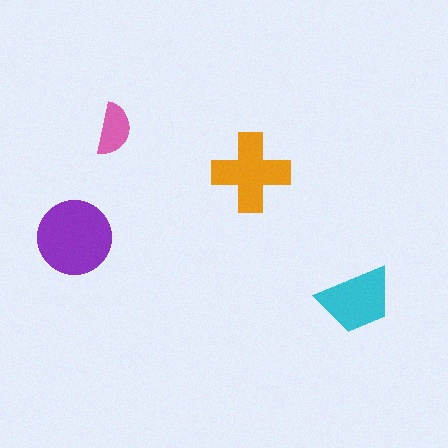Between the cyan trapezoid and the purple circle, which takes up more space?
The purple circle.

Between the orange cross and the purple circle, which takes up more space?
The purple circle.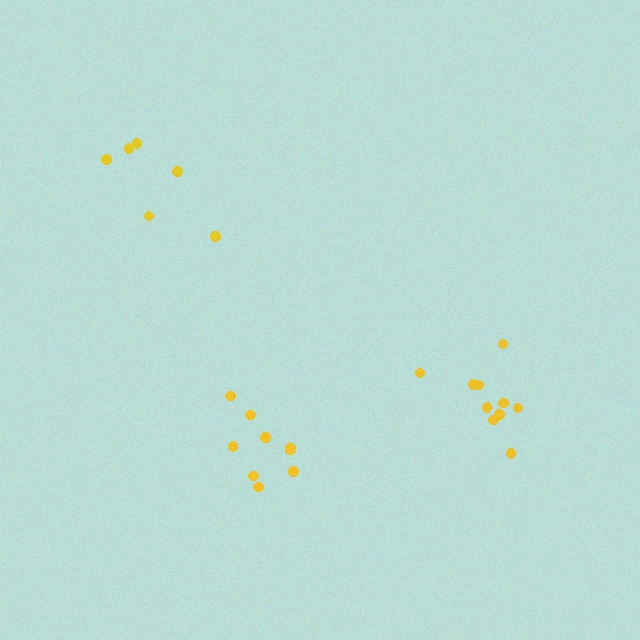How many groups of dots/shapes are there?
There are 3 groups.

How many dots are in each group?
Group 1: 9 dots, Group 2: 10 dots, Group 3: 6 dots (25 total).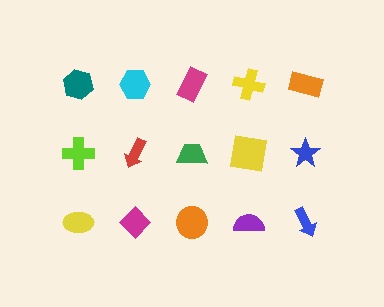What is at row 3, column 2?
A magenta diamond.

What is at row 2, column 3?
A green trapezoid.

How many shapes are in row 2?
5 shapes.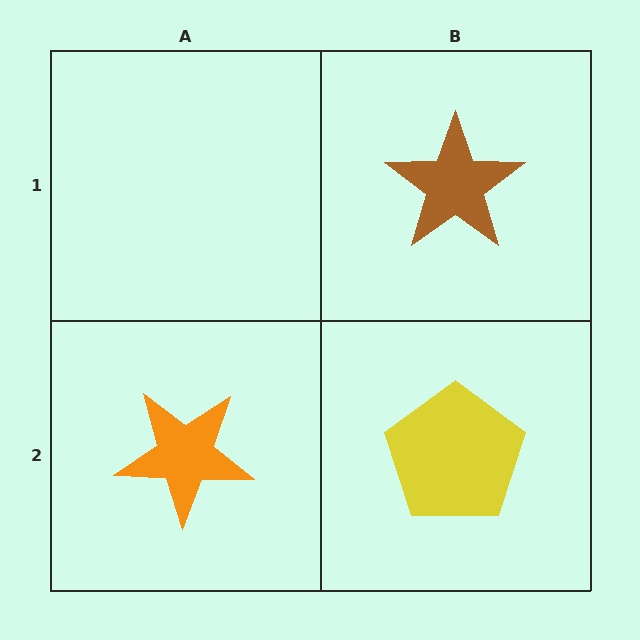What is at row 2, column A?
An orange star.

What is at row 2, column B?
A yellow pentagon.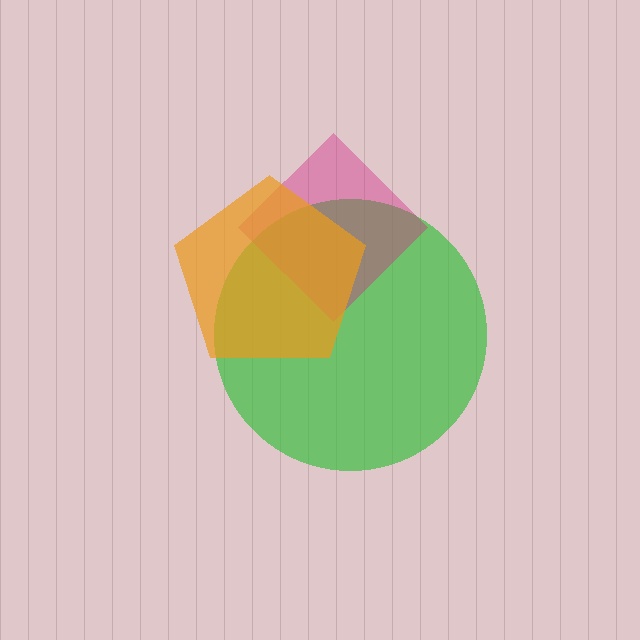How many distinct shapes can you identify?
There are 3 distinct shapes: a green circle, a magenta diamond, an orange pentagon.